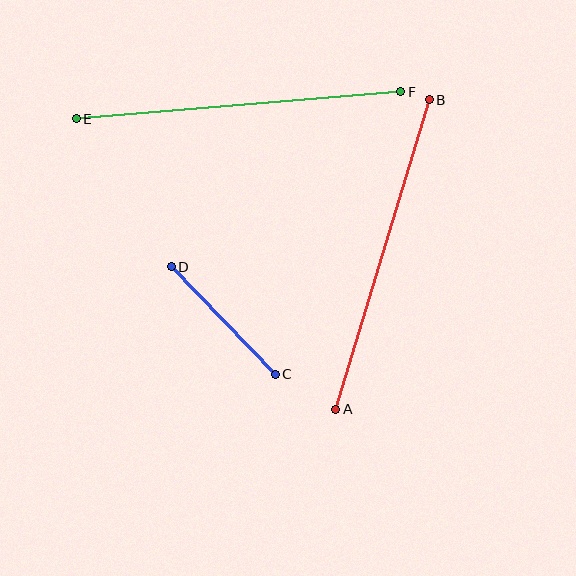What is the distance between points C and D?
The distance is approximately 149 pixels.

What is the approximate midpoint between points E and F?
The midpoint is at approximately (239, 105) pixels.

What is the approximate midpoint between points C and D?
The midpoint is at approximately (223, 320) pixels.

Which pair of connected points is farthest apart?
Points E and F are farthest apart.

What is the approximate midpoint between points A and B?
The midpoint is at approximately (382, 255) pixels.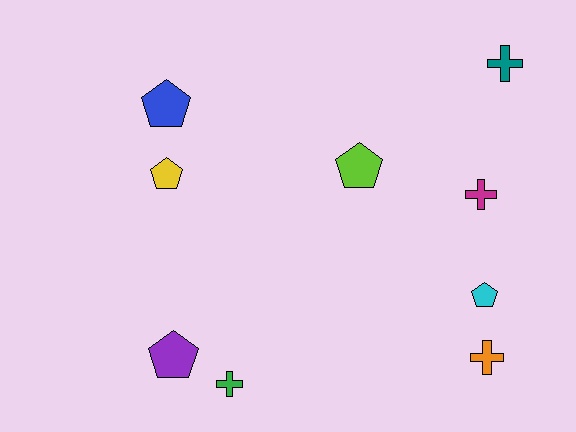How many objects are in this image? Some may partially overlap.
There are 9 objects.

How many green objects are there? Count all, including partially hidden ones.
There is 1 green object.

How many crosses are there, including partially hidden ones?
There are 4 crosses.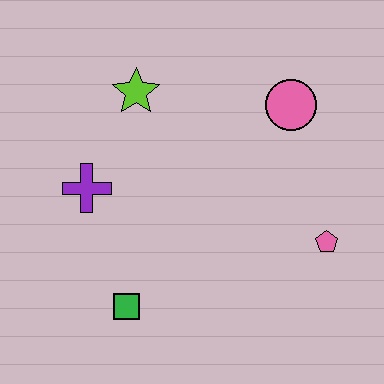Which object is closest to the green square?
The purple cross is closest to the green square.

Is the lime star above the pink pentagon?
Yes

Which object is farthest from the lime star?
The pink pentagon is farthest from the lime star.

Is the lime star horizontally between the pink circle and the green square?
Yes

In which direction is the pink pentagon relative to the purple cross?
The pink pentagon is to the right of the purple cross.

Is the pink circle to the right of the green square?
Yes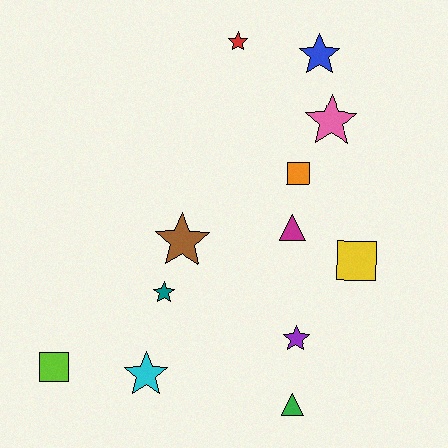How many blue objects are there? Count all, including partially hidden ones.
There is 1 blue object.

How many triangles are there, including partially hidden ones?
There are 2 triangles.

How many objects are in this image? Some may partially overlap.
There are 12 objects.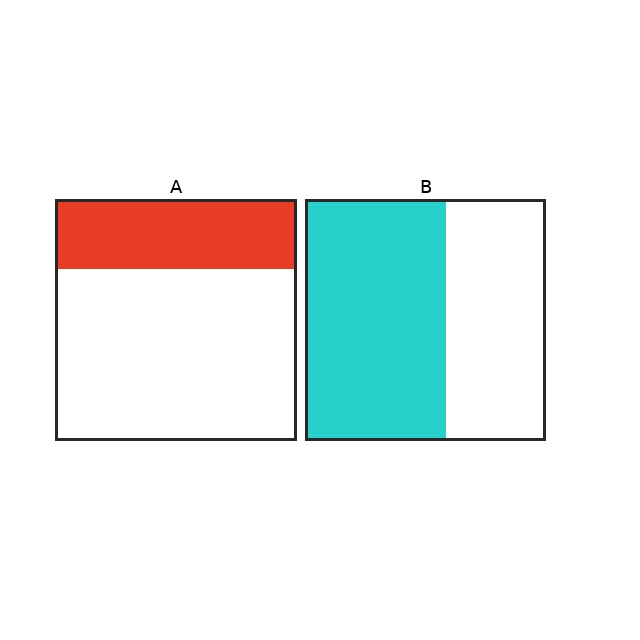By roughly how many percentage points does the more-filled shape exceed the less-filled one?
By roughly 30 percentage points (B over A).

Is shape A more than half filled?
No.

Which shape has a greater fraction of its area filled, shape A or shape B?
Shape B.